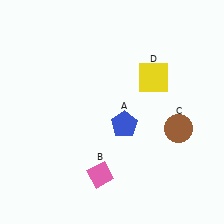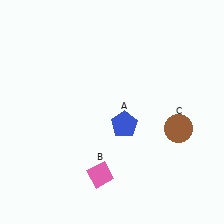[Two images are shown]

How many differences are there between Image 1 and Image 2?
There is 1 difference between the two images.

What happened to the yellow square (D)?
The yellow square (D) was removed in Image 2. It was in the top-right area of Image 1.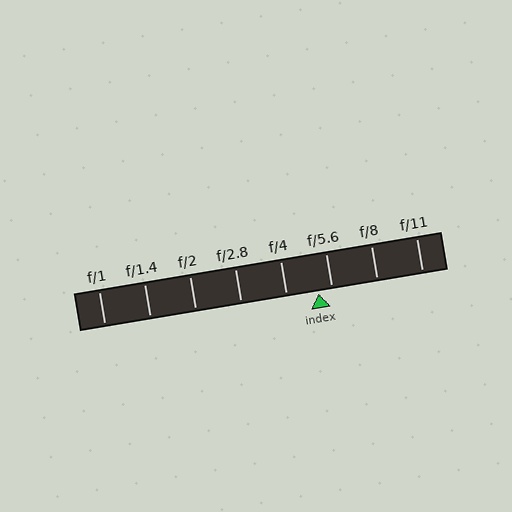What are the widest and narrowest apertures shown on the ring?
The widest aperture shown is f/1 and the narrowest is f/11.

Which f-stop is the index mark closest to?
The index mark is closest to f/5.6.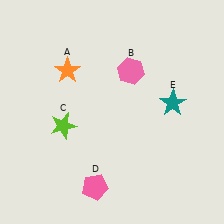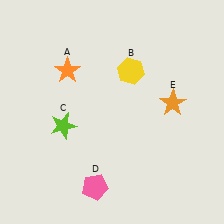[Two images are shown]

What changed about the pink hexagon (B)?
In Image 1, B is pink. In Image 2, it changed to yellow.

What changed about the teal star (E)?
In Image 1, E is teal. In Image 2, it changed to orange.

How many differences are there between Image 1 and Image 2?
There are 2 differences between the two images.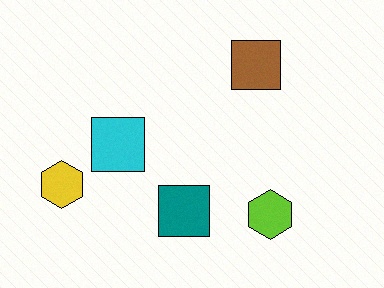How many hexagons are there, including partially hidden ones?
There are 2 hexagons.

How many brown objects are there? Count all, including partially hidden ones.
There is 1 brown object.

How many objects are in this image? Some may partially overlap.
There are 5 objects.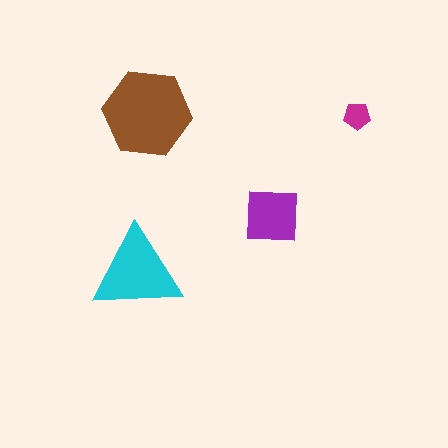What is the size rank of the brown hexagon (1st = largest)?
1st.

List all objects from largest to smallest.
The brown hexagon, the cyan triangle, the purple square, the magenta pentagon.